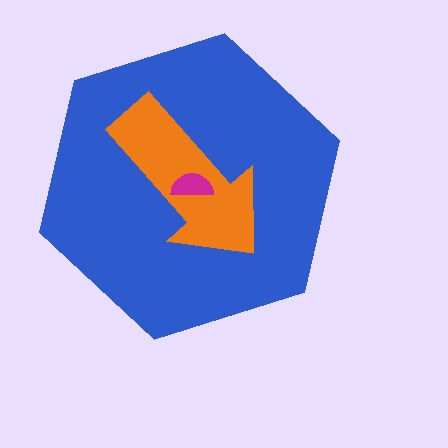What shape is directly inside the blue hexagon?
The orange arrow.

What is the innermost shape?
The magenta semicircle.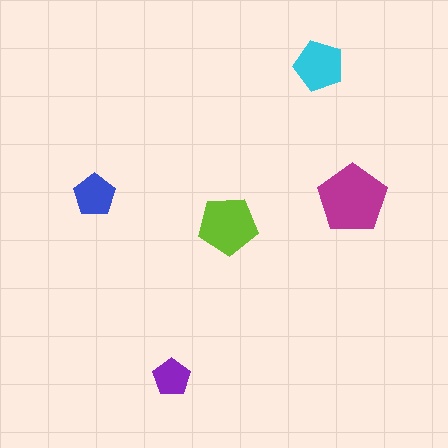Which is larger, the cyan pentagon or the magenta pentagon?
The magenta one.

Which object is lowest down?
The purple pentagon is bottommost.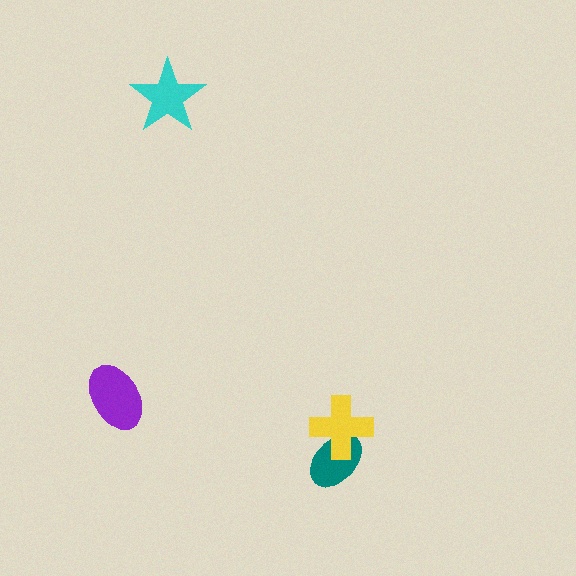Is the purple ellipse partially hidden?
No, no other shape covers it.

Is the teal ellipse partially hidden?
Yes, it is partially covered by another shape.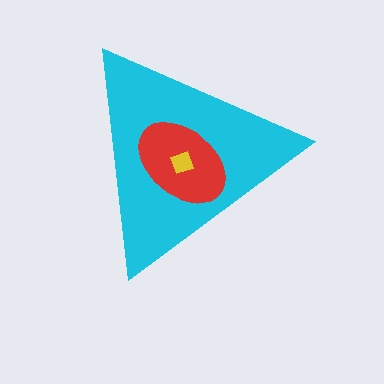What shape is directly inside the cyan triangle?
The red ellipse.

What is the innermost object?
The yellow diamond.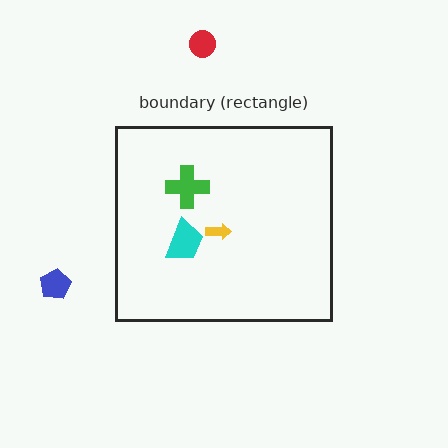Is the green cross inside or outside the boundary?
Inside.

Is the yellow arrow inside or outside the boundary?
Inside.